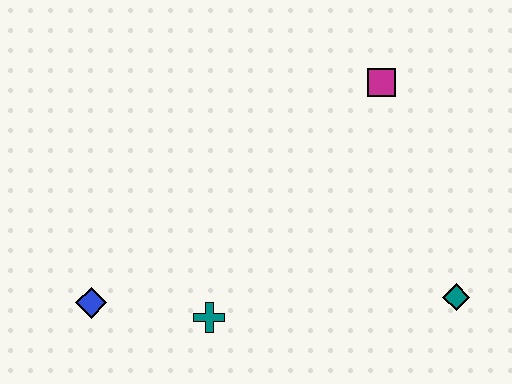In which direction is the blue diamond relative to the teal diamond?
The blue diamond is to the left of the teal diamond.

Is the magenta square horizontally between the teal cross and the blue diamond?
No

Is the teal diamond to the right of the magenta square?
Yes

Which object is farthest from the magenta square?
The blue diamond is farthest from the magenta square.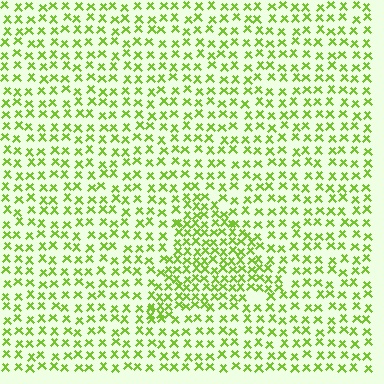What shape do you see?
I see a triangle.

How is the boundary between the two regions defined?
The boundary is defined by a change in element density (approximately 1.7x ratio). All elements are the same color, size, and shape.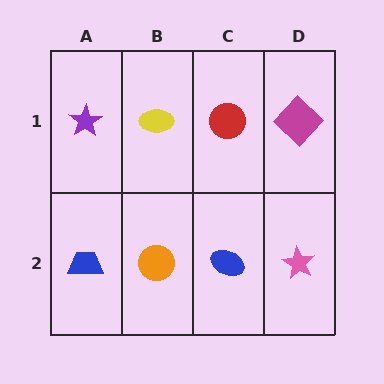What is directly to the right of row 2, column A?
An orange circle.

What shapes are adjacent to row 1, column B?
An orange circle (row 2, column B), a purple star (row 1, column A), a red circle (row 1, column C).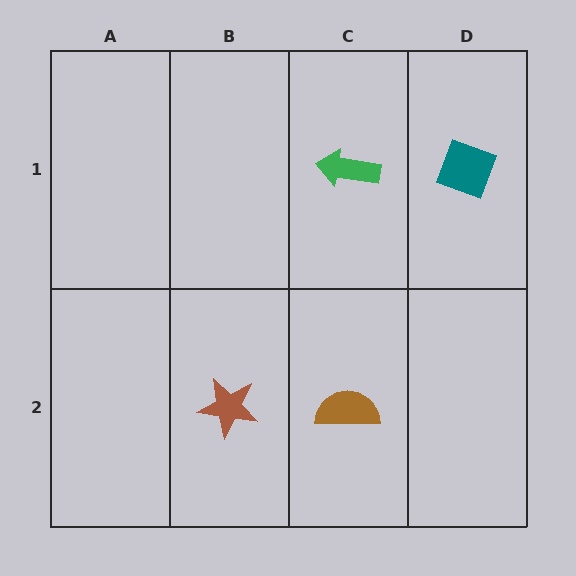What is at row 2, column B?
A brown star.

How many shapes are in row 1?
2 shapes.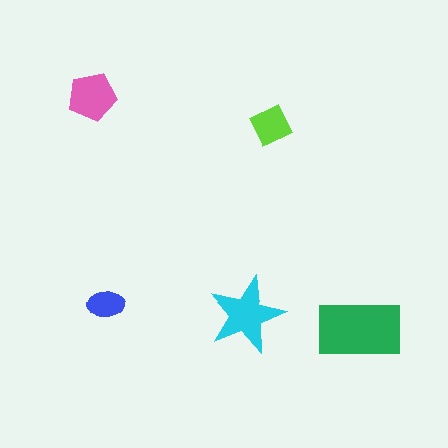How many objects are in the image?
There are 5 objects in the image.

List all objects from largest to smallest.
The green rectangle, the cyan star, the pink pentagon, the lime diamond, the blue ellipse.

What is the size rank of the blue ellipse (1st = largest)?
5th.